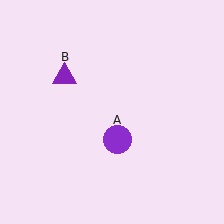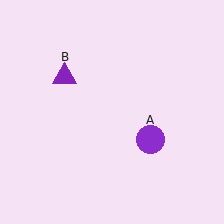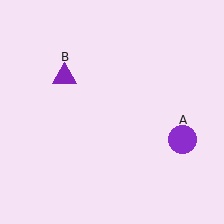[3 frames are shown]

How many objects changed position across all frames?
1 object changed position: purple circle (object A).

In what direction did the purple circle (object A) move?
The purple circle (object A) moved right.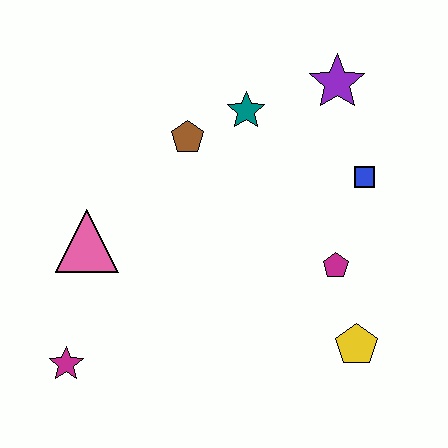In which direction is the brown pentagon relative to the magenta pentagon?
The brown pentagon is to the left of the magenta pentagon.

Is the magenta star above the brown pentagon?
No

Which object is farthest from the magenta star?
The purple star is farthest from the magenta star.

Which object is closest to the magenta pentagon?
The yellow pentagon is closest to the magenta pentagon.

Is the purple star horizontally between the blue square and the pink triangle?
Yes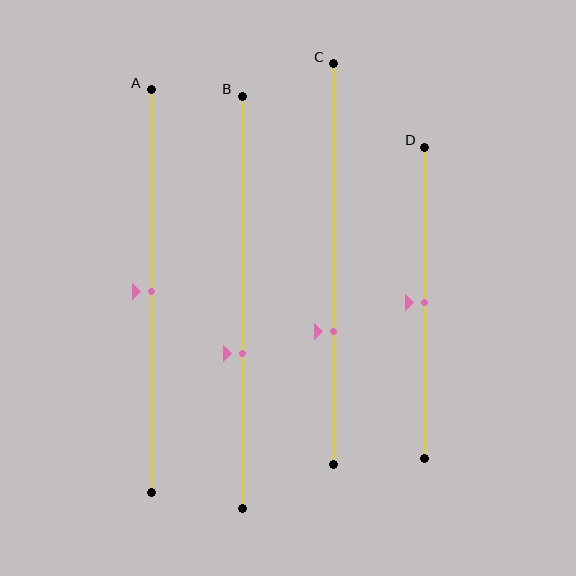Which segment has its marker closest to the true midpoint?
Segment A has its marker closest to the true midpoint.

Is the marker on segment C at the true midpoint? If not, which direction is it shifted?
No, the marker on segment C is shifted downward by about 17% of the segment length.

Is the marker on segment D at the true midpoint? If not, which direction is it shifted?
Yes, the marker on segment D is at the true midpoint.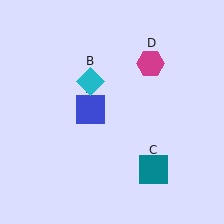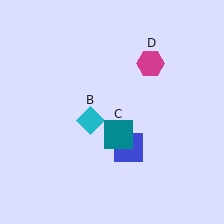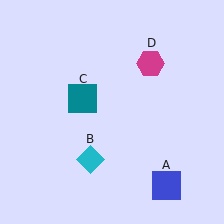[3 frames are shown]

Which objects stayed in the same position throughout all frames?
Magenta hexagon (object D) remained stationary.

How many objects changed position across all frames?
3 objects changed position: blue square (object A), cyan diamond (object B), teal square (object C).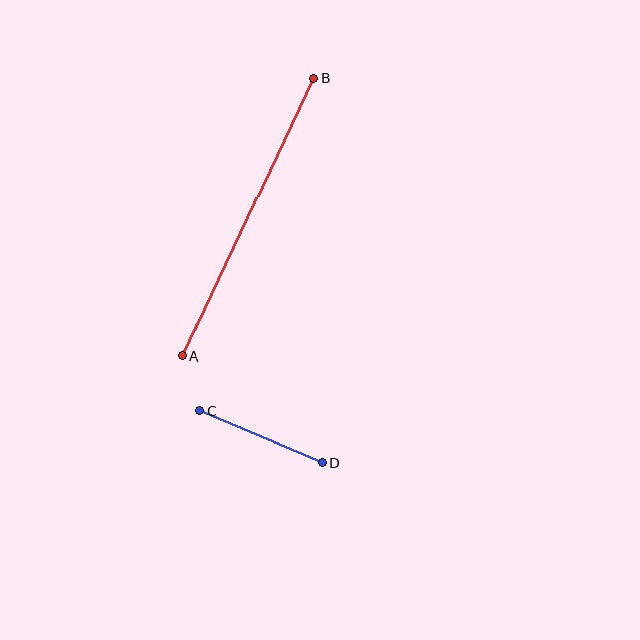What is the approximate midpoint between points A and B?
The midpoint is at approximately (248, 217) pixels.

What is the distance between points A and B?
The distance is approximately 308 pixels.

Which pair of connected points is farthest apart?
Points A and B are farthest apart.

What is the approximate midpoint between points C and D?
The midpoint is at approximately (261, 437) pixels.